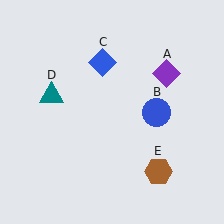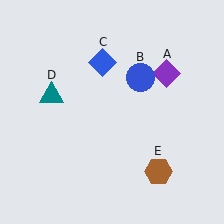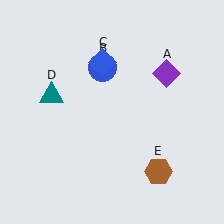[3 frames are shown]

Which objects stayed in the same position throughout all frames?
Purple diamond (object A) and blue diamond (object C) and teal triangle (object D) and brown hexagon (object E) remained stationary.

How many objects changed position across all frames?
1 object changed position: blue circle (object B).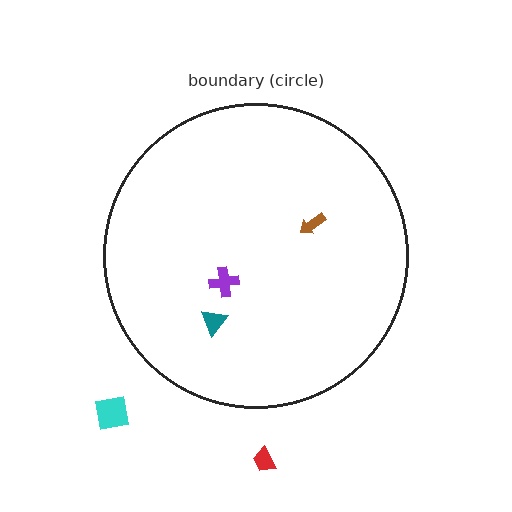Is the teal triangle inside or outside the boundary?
Inside.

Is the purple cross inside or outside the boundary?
Inside.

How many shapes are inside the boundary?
3 inside, 2 outside.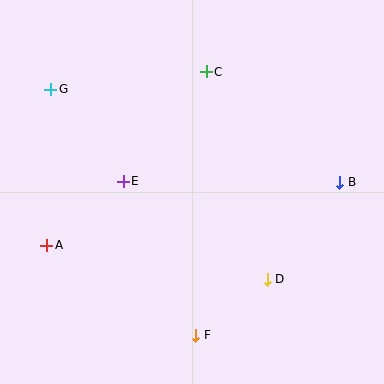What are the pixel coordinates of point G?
Point G is at (51, 89).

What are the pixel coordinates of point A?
Point A is at (47, 245).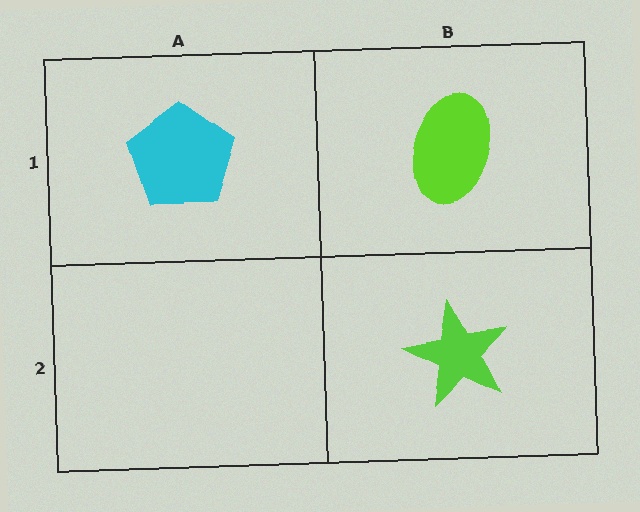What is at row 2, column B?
A lime star.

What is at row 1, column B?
A lime ellipse.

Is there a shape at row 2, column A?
No, that cell is empty.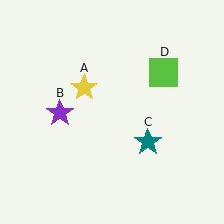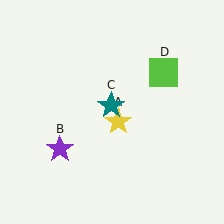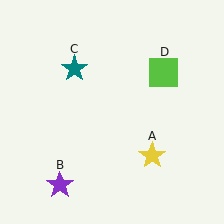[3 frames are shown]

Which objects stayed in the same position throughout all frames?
Lime square (object D) remained stationary.